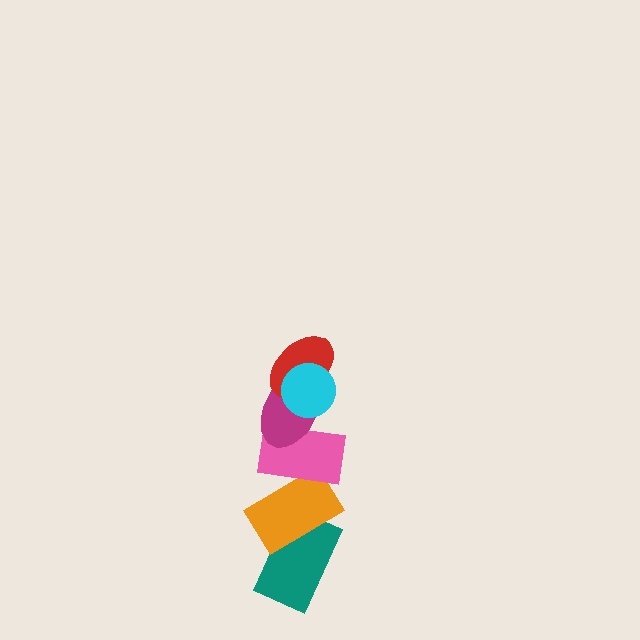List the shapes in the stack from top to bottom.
From top to bottom: the cyan circle, the red ellipse, the magenta ellipse, the pink rectangle, the orange rectangle, the teal rectangle.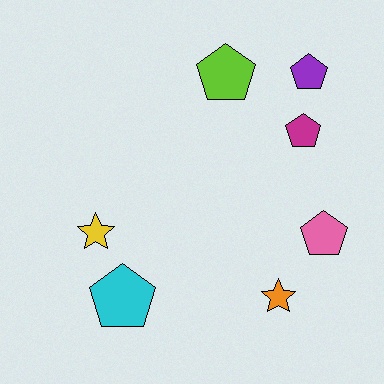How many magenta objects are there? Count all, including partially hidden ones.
There is 1 magenta object.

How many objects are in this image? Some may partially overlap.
There are 7 objects.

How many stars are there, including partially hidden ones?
There are 2 stars.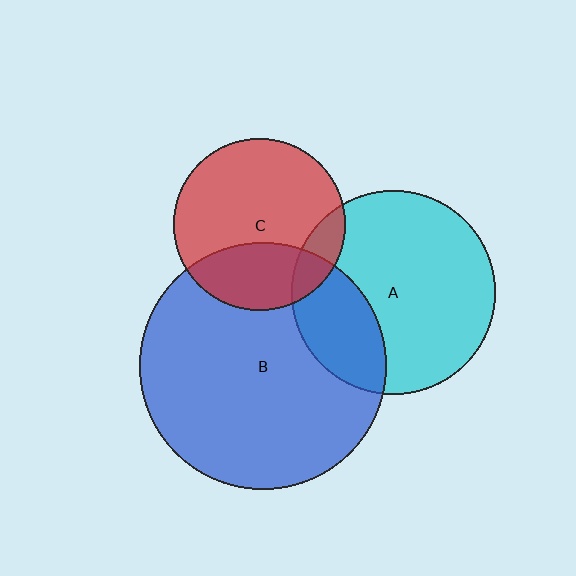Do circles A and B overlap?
Yes.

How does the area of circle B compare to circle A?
Approximately 1.5 times.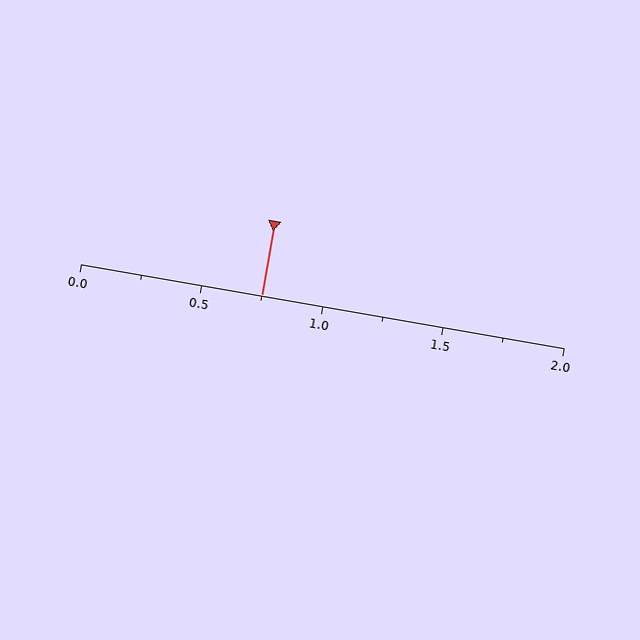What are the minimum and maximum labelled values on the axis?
The axis runs from 0.0 to 2.0.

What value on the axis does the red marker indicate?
The marker indicates approximately 0.75.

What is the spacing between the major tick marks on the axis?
The major ticks are spaced 0.5 apart.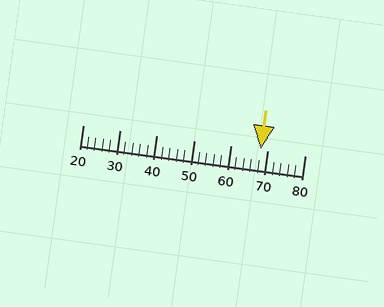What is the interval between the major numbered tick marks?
The major tick marks are spaced 10 units apart.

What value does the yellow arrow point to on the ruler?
The yellow arrow points to approximately 68.